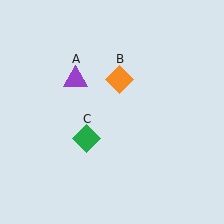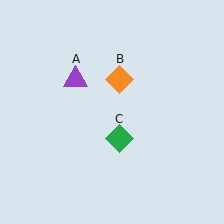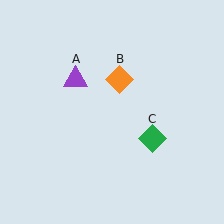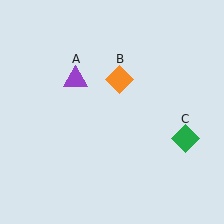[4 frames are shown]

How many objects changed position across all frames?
1 object changed position: green diamond (object C).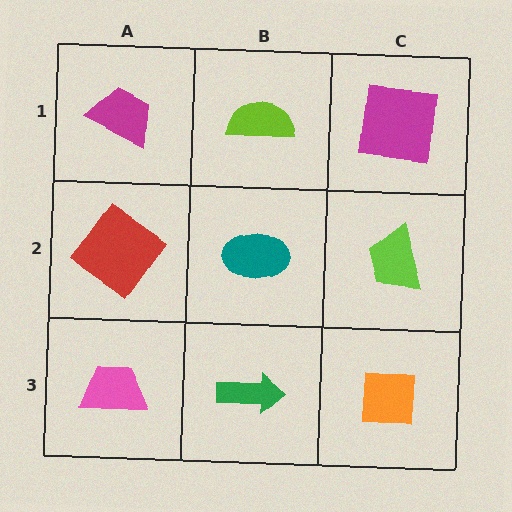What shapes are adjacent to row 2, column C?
A magenta square (row 1, column C), an orange square (row 3, column C), a teal ellipse (row 2, column B).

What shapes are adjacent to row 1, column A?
A red diamond (row 2, column A), a lime semicircle (row 1, column B).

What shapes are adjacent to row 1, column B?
A teal ellipse (row 2, column B), a magenta trapezoid (row 1, column A), a magenta square (row 1, column C).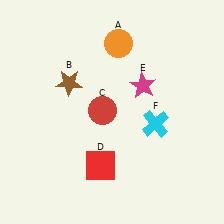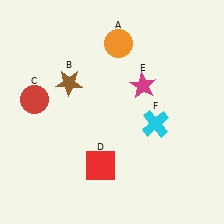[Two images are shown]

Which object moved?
The red circle (C) moved left.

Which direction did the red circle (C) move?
The red circle (C) moved left.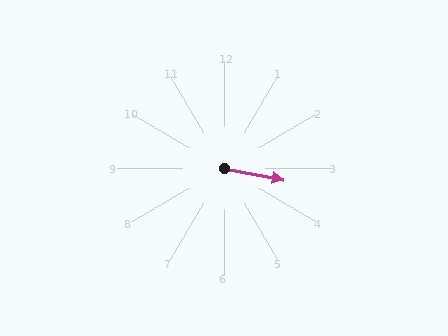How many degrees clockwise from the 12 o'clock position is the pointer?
Approximately 101 degrees.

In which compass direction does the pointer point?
East.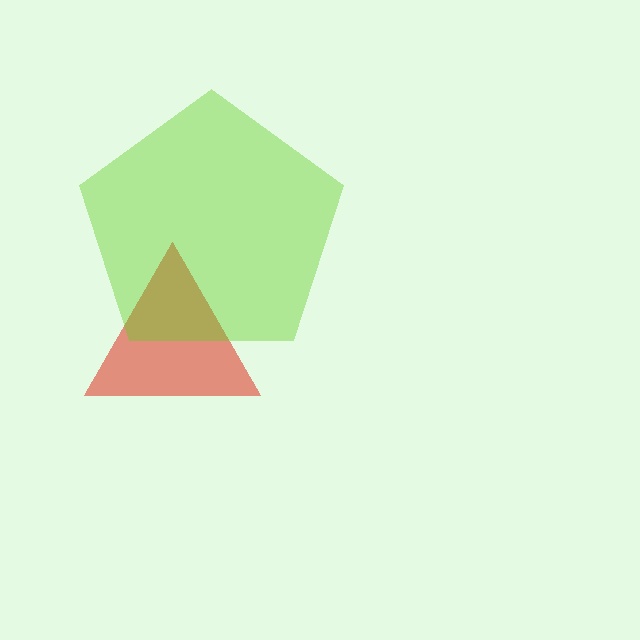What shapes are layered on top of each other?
The layered shapes are: a red triangle, a lime pentagon.